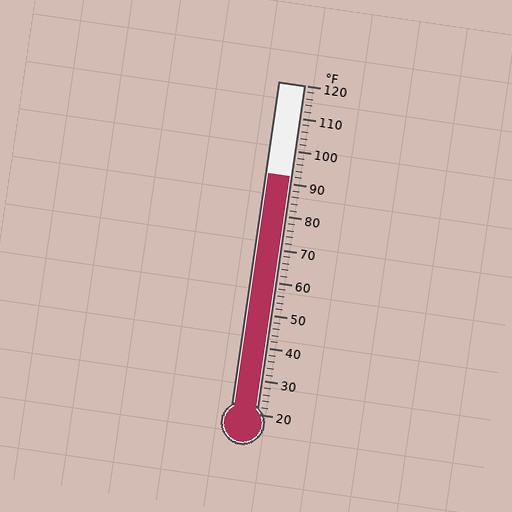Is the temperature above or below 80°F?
The temperature is above 80°F.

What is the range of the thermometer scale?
The thermometer scale ranges from 20°F to 120°F.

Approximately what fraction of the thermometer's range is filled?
The thermometer is filled to approximately 70% of its range.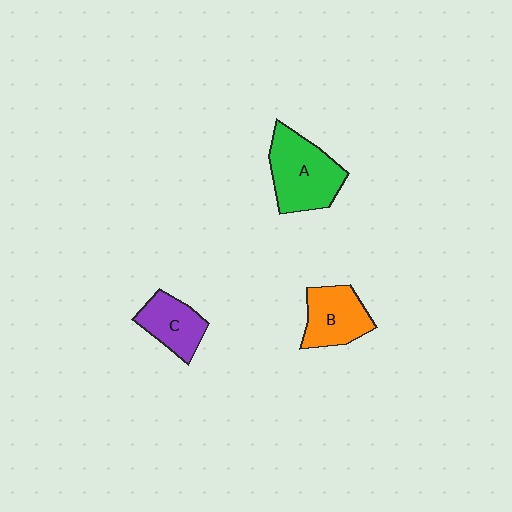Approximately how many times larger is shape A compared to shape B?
Approximately 1.3 times.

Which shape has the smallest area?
Shape C (purple).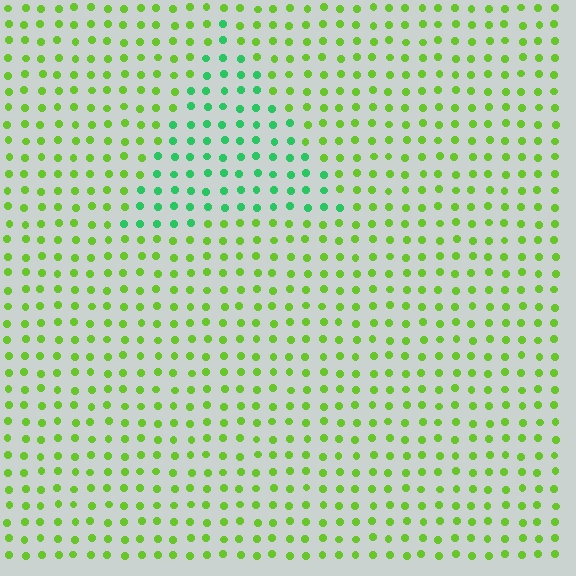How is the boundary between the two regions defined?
The boundary is defined purely by a slight shift in hue (about 45 degrees). Spacing, size, and orientation are identical on both sides.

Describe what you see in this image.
The image is filled with small lime elements in a uniform arrangement. A triangle-shaped region is visible where the elements are tinted to a slightly different hue, forming a subtle color boundary.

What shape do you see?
I see a triangle.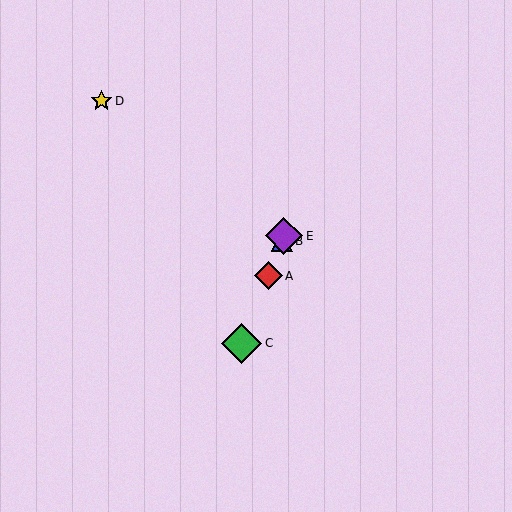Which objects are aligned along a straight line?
Objects A, B, C, E are aligned along a straight line.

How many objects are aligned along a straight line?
4 objects (A, B, C, E) are aligned along a straight line.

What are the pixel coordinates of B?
Object B is at (282, 241).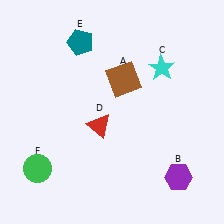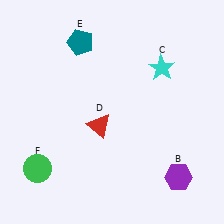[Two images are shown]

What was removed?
The brown square (A) was removed in Image 2.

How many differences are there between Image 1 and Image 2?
There is 1 difference between the two images.